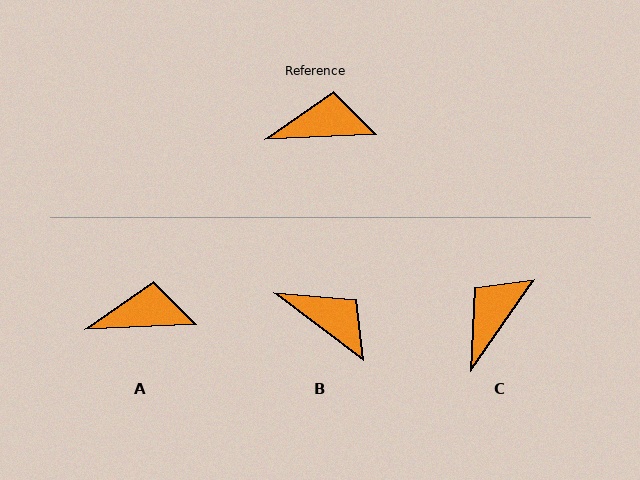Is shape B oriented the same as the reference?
No, it is off by about 39 degrees.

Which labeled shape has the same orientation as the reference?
A.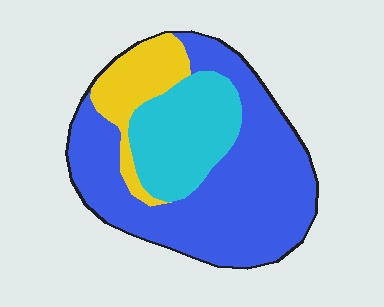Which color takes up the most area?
Blue, at roughly 60%.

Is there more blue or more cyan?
Blue.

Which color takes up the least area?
Yellow, at roughly 15%.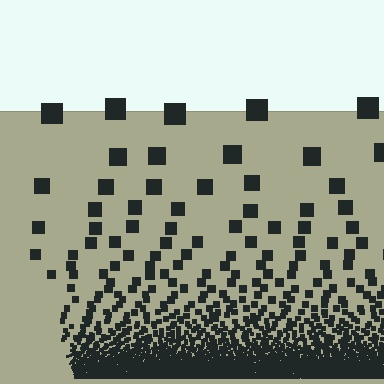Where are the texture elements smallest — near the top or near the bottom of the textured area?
Near the bottom.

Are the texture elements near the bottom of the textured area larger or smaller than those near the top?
Smaller. The gradient is inverted — elements near the bottom are smaller and denser.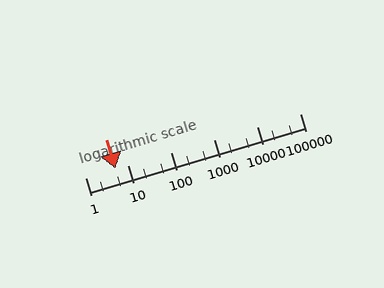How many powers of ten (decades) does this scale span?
The scale spans 5 decades, from 1 to 100000.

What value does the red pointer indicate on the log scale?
The pointer indicates approximately 5.1.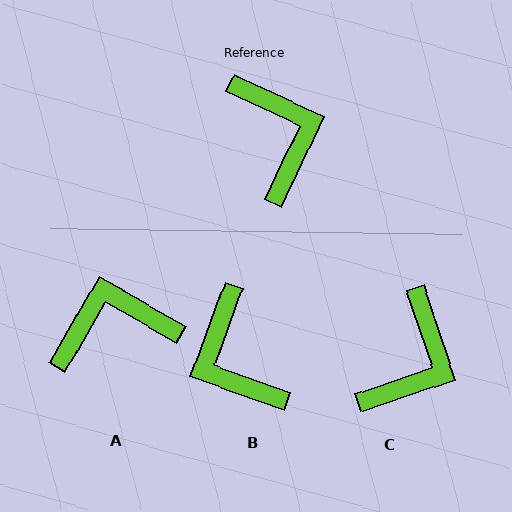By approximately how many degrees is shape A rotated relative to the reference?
Approximately 85 degrees counter-clockwise.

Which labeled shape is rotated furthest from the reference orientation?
B, about 175 degrees away.